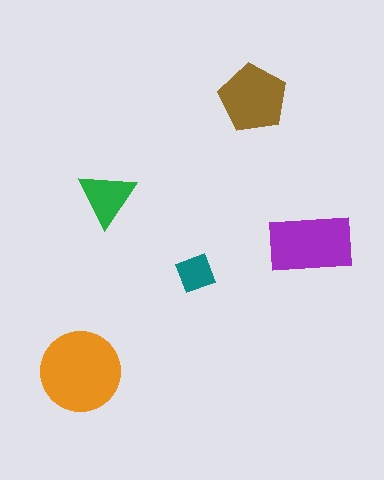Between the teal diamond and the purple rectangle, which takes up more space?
The purple rectangle.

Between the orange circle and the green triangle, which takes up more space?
The orange circle.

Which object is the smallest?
The teal diamond.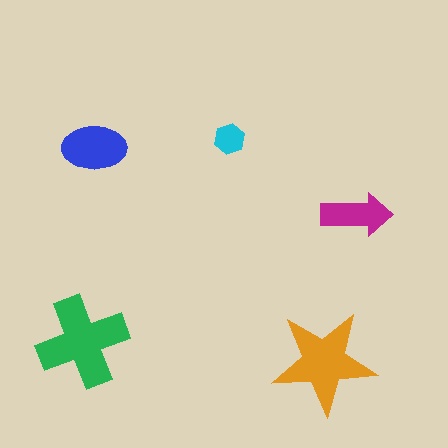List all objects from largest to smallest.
The green cross, the orange star, the blue ellipse, the magenta arrow, the cyan hexagon.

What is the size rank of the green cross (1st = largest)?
1st.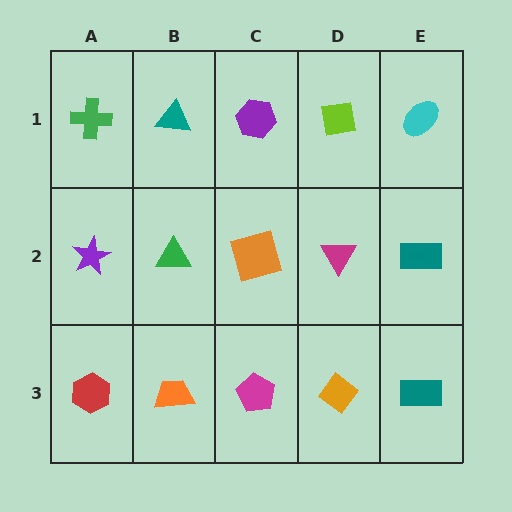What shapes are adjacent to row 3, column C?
An orange square (row 2, column C), an orange trapezoid (row 3, column B), an orange diamond (row 3, column D).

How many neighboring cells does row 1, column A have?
2.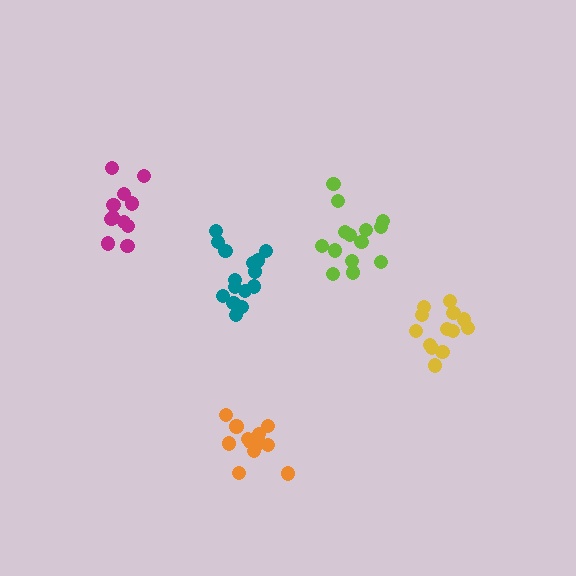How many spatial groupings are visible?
There are 5 spatial groupings.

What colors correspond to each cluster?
The clusters are colored: lime, yellow, teal, magenta, orange.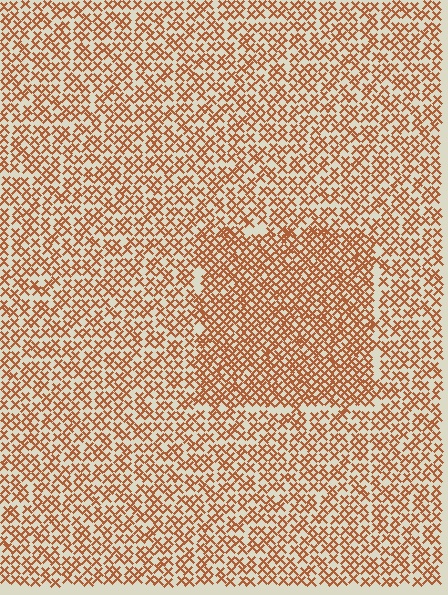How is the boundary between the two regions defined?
The boundary is defined by a change in element density (approximately 1.6x ratio). All elements are the same color, size, and shape.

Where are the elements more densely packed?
The elements are more densely packed inside the rectangle boundary.